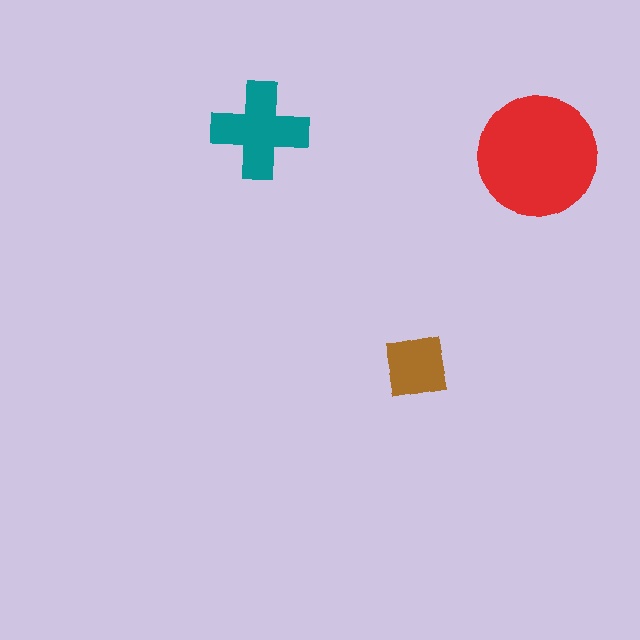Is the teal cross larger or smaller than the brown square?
Larger.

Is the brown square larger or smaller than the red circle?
Smaller.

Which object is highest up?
The teal cross is topmost.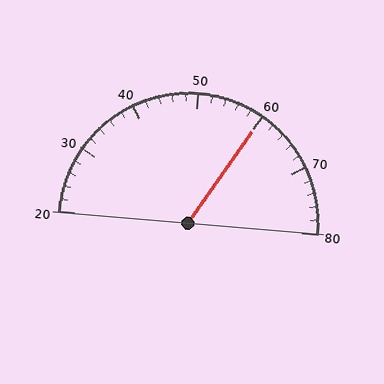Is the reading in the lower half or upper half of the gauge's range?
The reading is in the upper half of the range (20 to 80).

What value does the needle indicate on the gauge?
The needle indicates approximately 60.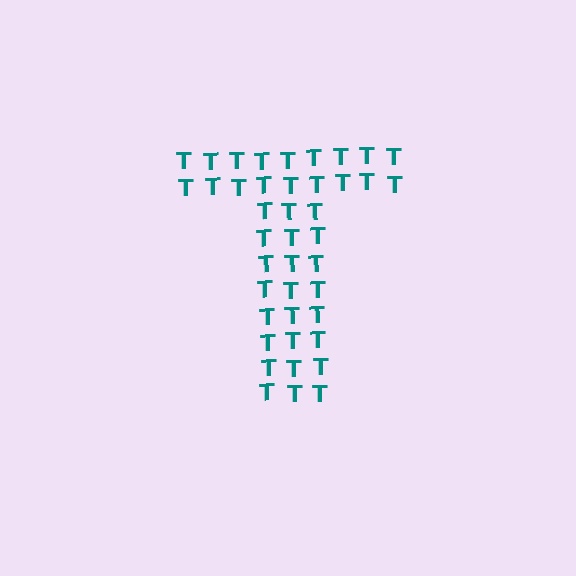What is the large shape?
The large shape is the letter T.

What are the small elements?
The small elements are letter T's.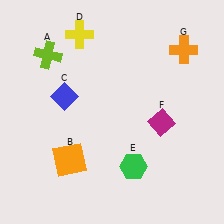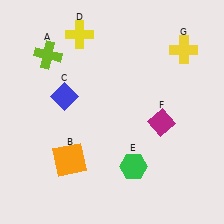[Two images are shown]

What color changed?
The cross (G) changed from orange in Image 1 to yellow in Image 2.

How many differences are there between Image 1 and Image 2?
There is 1 difference between the two images.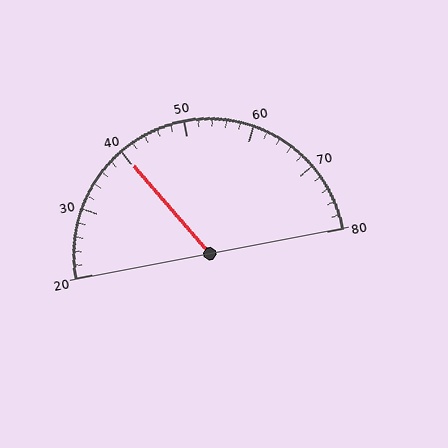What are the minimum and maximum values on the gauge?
The gauge ranges from 20 to 80.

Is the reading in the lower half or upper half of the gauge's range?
The reading is in the lower half of the range (20 to 80).